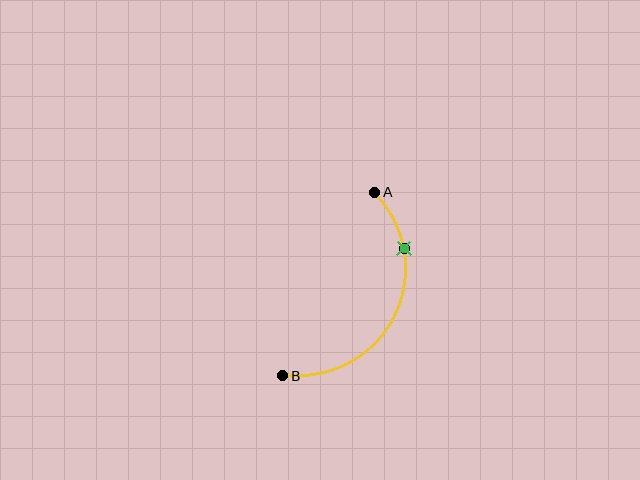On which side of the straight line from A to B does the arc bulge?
The arc bulges to the right of the straight line connecting A and B.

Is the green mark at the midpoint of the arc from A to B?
No. The green mark lies on the arc but is closer to endpoint A. The arc midpoint would be at the point on the curve equidistant along the arc from both A and B.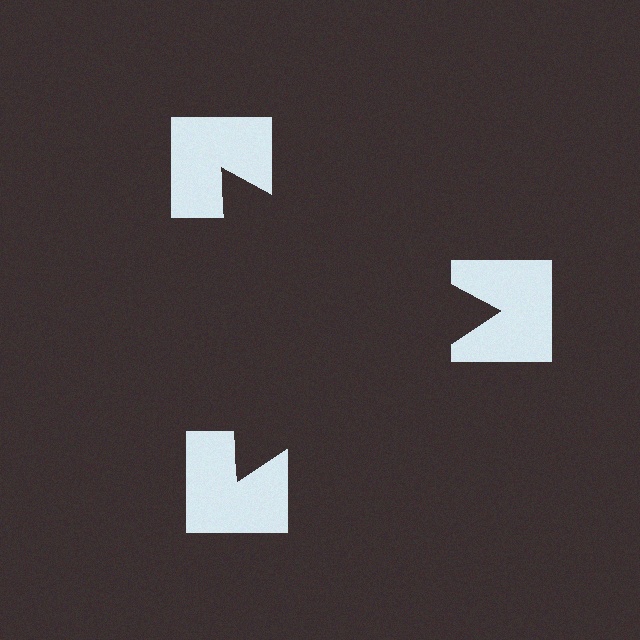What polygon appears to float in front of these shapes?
An illusory triangle — its edges are inferred from the aligned wedge cuts in the notched squares, not physically drawn.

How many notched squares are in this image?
There are 3 — one at each vertex of the illusory triangle.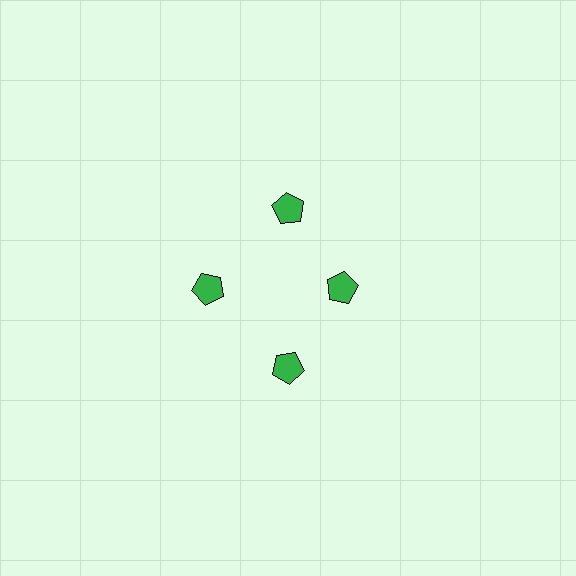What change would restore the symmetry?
The symmetry would be restored by moving it outward, back onto the ring so that all 4 pentagons sit at equal angles and equal distance from the center.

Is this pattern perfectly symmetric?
No. The 4 green pentagons are arranged in a ring, but one element near the 3 o'clock position is pulled inward toward the center, breaking the 4-fold rotational symmetry.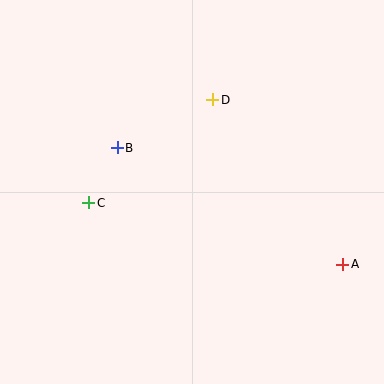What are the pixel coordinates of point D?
Point D is at (213, 100).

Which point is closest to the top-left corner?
Point B is closest to the top-left corner.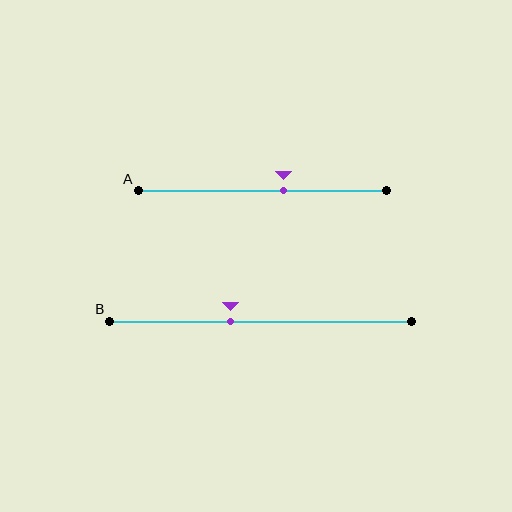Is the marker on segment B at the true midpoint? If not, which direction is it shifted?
No, the marker on segment B is shifted to the left by about 10% of the segment length.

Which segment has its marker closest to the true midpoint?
Segment A has its marker closest to the true midpoint.